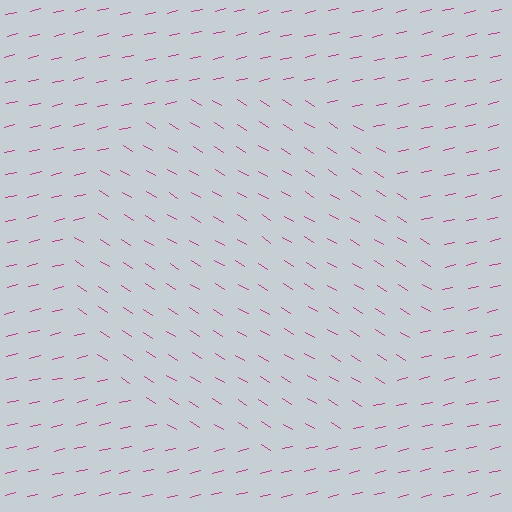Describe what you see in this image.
The image is filled with small magenta line segments. A circle region in the image has lines oriented differently from the surrounding lines, creating a visible texture boundary.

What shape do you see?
I see a circle.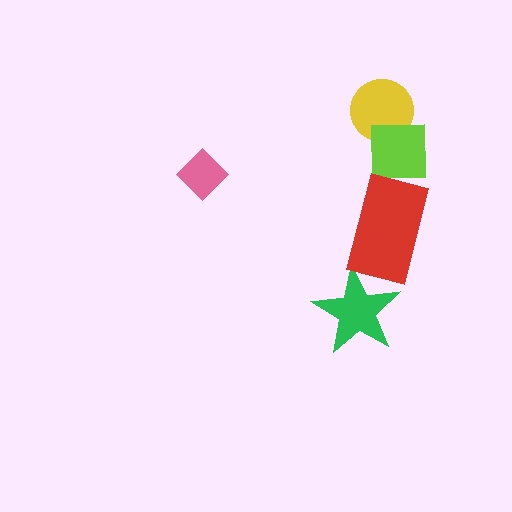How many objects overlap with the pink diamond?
0 objects overlap with the pink diamond.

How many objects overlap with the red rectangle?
0 objects overlap with the red rectangle.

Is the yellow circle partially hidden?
Yes, it is partially covered by another shape.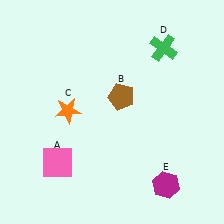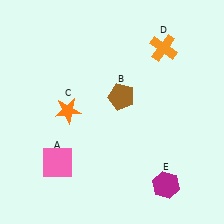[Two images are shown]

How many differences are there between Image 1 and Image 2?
There is 1 difference between the two images.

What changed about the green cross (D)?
In Image 1, D is green. In Image 2, it changed to orange.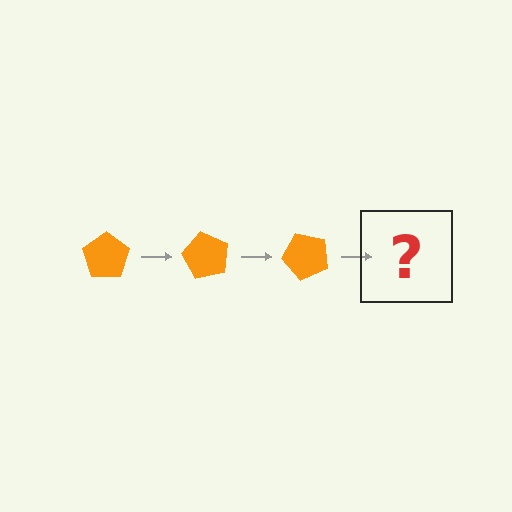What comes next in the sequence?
The next element should be an orange pentagon rotated 180 degrees.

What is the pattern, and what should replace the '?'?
The pattern is that the pentagon rotates 60 degrees each step. The '?' should be an orange pentagon rotated 180 degrees.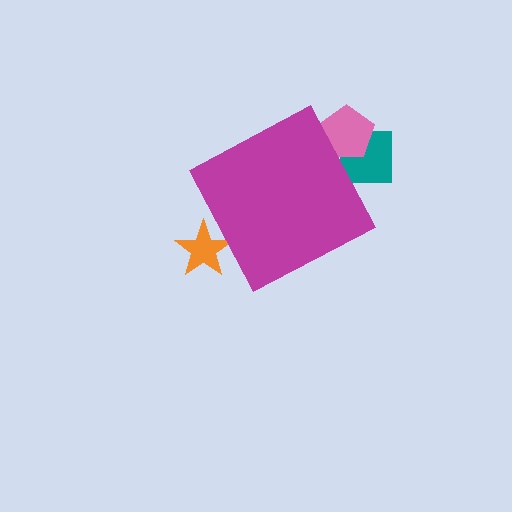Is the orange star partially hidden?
Yes, the orange star is partially hidden behind the magenta diamond.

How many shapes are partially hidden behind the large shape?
3 shapes are partially hidden.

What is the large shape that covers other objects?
A magenta diamond.